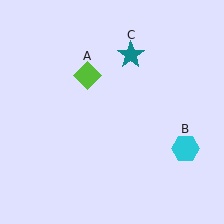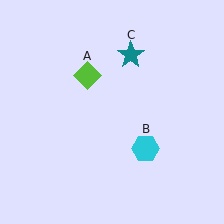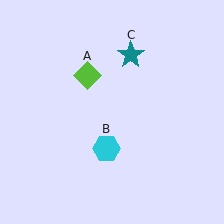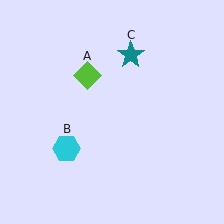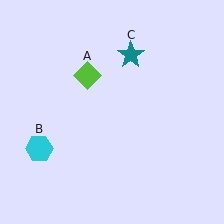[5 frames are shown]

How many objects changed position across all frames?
1 object changed position: cyan hexagon (object B).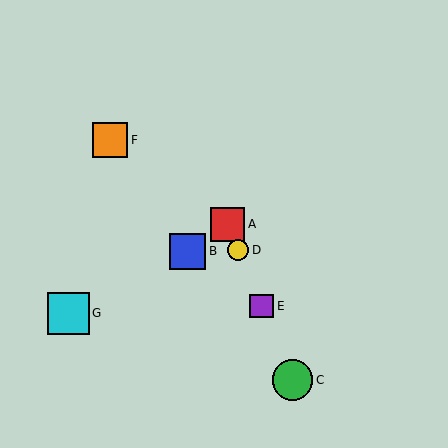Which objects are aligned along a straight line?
Objects A, C, D, E are aligned along a straight line.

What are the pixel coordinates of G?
Object G is at (68, 313).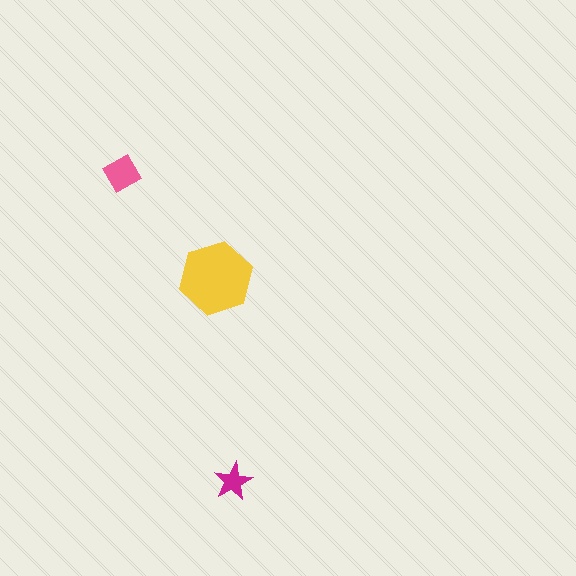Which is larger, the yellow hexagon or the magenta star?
The yellow hexagon.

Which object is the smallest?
The magenta star.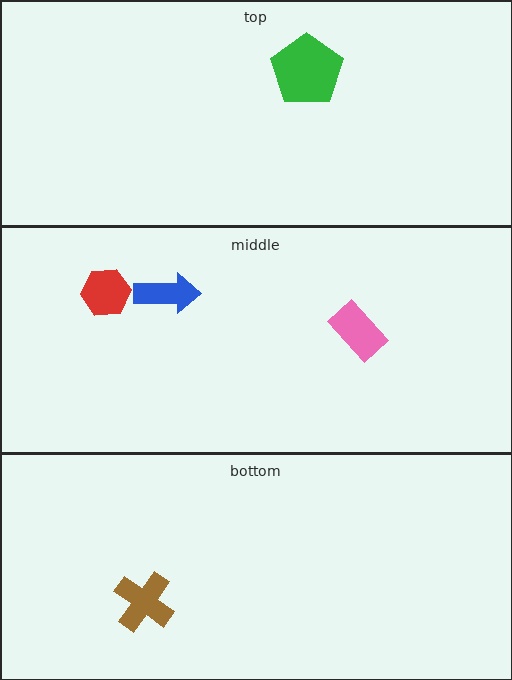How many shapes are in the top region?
1.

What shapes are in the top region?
The green pentagon.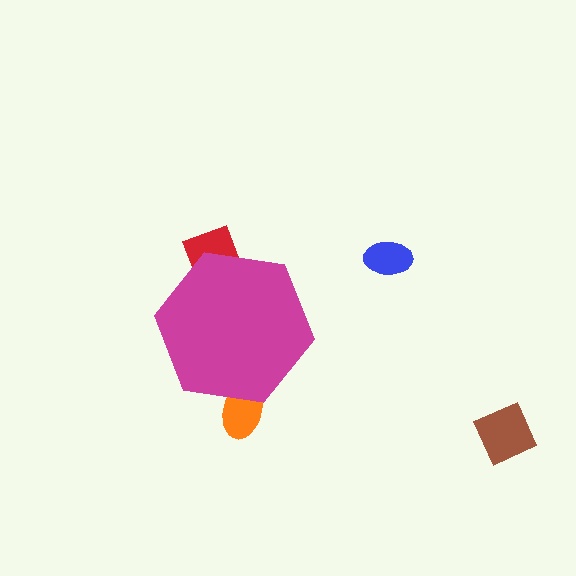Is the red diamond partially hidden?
Yes, the red diamond is partially hidden behind the magenta hexagon.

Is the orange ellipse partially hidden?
Yes, the orange ellipse is partially hidden behind the magenta hexagon.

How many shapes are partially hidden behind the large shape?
2 shapes are partially hidden.